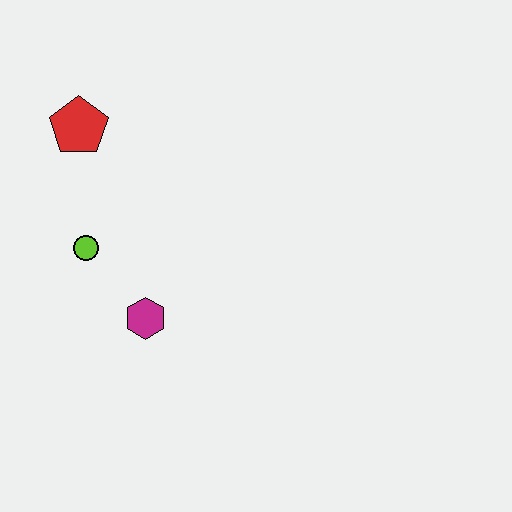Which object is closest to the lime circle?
The magenta hexagon is closest to the lime circle.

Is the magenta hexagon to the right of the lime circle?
Yes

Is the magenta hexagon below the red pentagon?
Yes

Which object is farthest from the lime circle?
The red pentagon is farthest from the lime circle.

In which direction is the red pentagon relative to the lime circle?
The red pentagon is above the lime circle.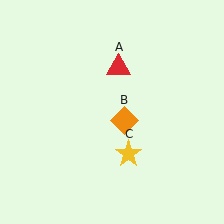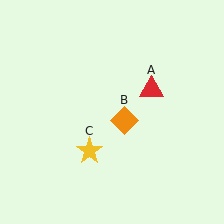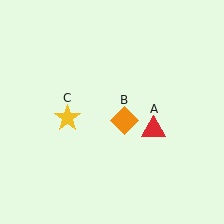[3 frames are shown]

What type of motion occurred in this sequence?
The red triangle (object A), yellow star (object C) rotated clockwise around the center of the scene.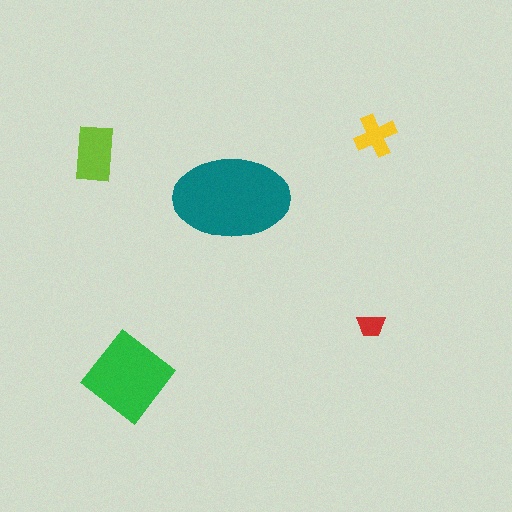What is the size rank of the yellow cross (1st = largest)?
4th.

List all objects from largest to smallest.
The teal ellipse, the green diamond, the lime rectangle, the yellow cross, the red trapezoid.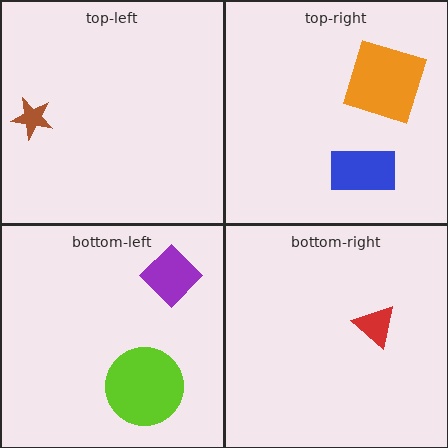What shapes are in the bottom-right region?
The red triangle.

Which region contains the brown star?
The top-left region.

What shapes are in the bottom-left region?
The purple diamond, the lime circle.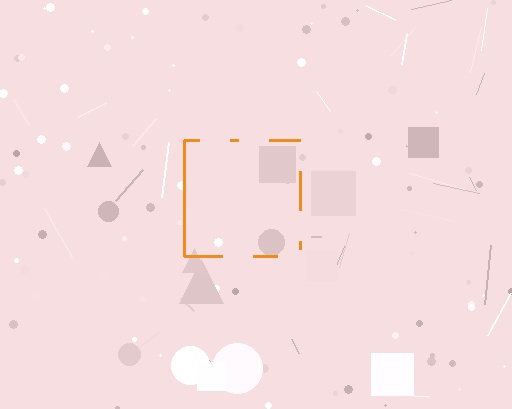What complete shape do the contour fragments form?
The contour fragments form a square.